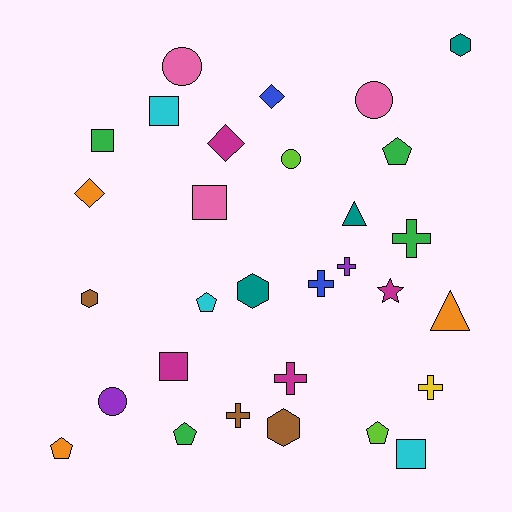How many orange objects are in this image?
There are 3 orange objects.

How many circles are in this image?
There are 4 circles.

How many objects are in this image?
There are 30 objects.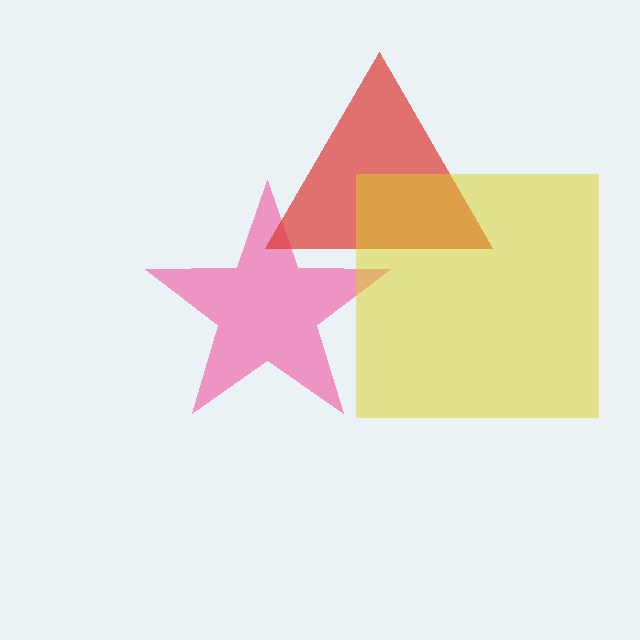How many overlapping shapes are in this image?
There are 3 overlapping shapes in the image.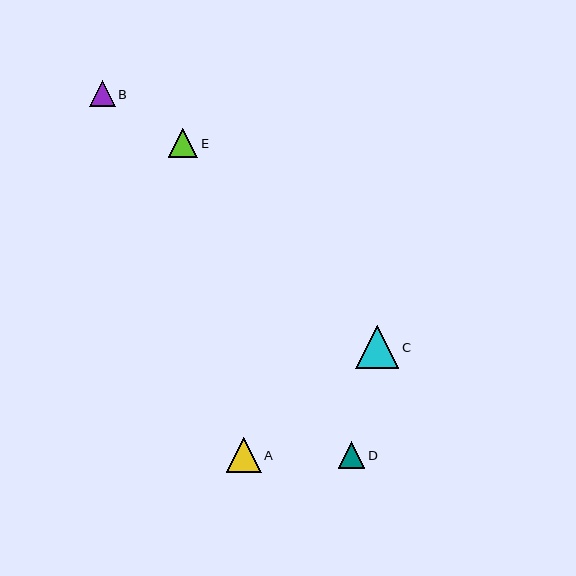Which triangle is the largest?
Triangle C is the largest with a size of approximately 43 pixels.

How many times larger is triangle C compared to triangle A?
Triangle C is approximately 1.2 times the size of triangle A.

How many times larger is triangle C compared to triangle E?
Triangle C is approximately 1.5 times the size of triangle E.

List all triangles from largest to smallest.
From largest to smallest: C, A, E, D, B.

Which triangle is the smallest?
Triangle B is the smallest with a size of approximately 26 pixels.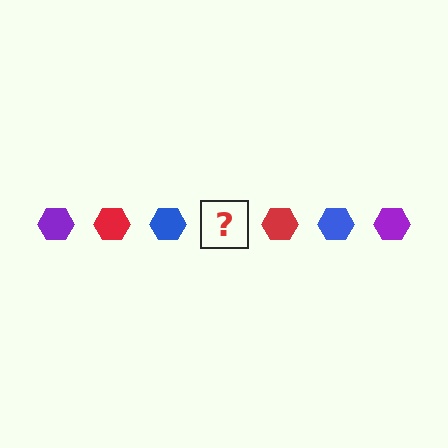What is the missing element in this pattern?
The missing element is a purple hexagon.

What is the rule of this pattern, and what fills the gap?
The rule is that the pattern cycles through purple, red, blue hexagons. The gap should be filled with a purple hexagon.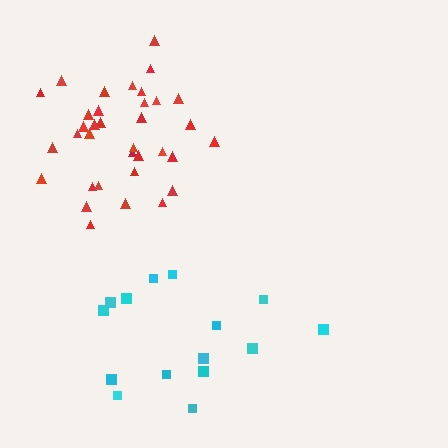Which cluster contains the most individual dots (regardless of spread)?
Red (35).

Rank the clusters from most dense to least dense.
red, cyan.